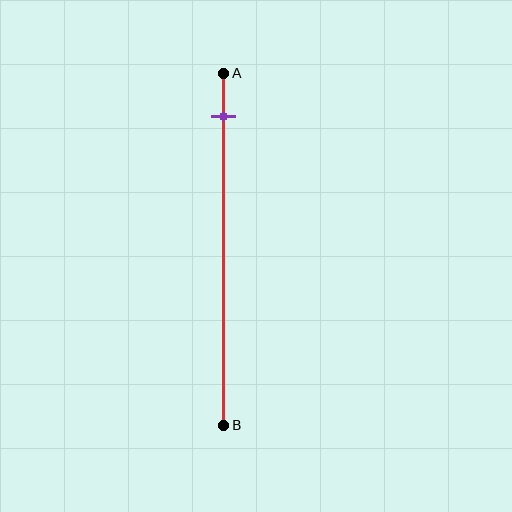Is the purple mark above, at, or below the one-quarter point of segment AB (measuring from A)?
The purple mark is above the one-quarter point of segment AB.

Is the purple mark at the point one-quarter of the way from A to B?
No, the mark is at about 10% from A, not at the 25% one-quarter point.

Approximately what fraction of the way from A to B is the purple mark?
The purple mark is approximately 10% of the way from A to B.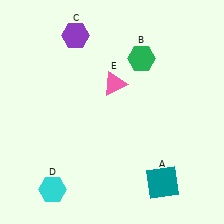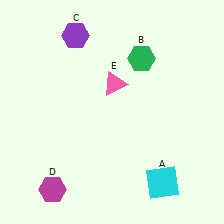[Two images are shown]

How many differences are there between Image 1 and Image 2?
There are 2 differences between the two images.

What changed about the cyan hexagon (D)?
In Image 1, D is cyan. In Image 2, it changed to magenta.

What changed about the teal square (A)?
In Image 1, A is teal. In Image 2, it changed to cyan.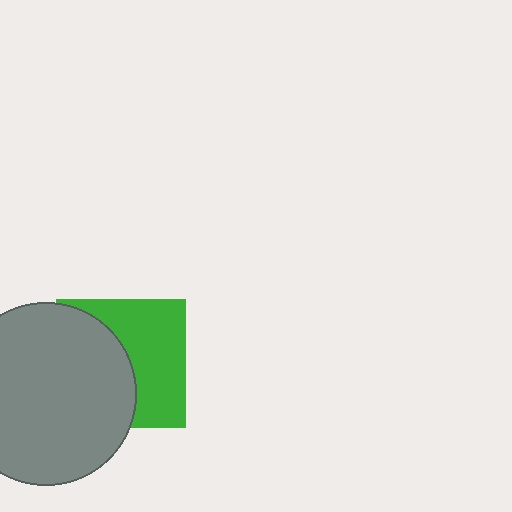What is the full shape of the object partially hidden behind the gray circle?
The partially hidden object is a green square.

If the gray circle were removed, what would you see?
You would see the complete green square.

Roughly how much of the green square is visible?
About half of it is visible (roughly 50%).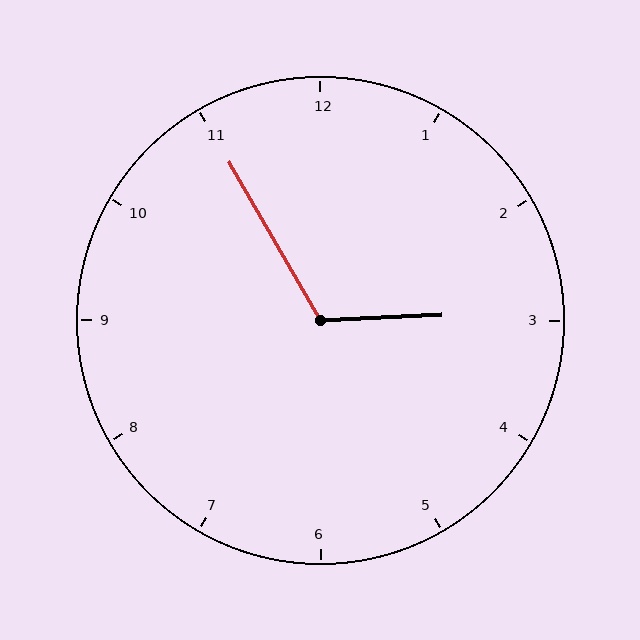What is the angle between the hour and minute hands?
Approximately 118 degrees.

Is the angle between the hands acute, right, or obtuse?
It is obtuse.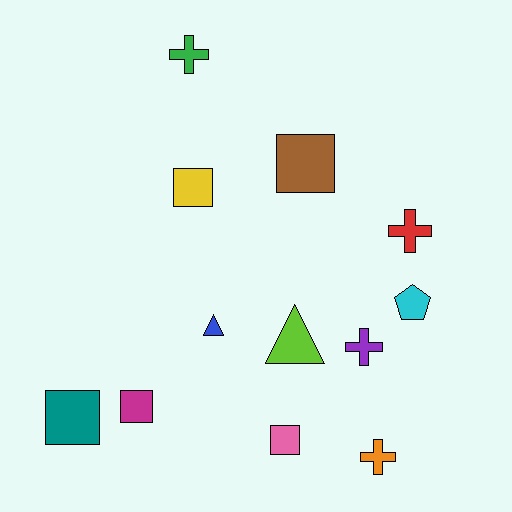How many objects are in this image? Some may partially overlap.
There are 12 objects.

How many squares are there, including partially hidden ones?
There are 5 squares.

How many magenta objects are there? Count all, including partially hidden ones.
There is 1 magenta object.